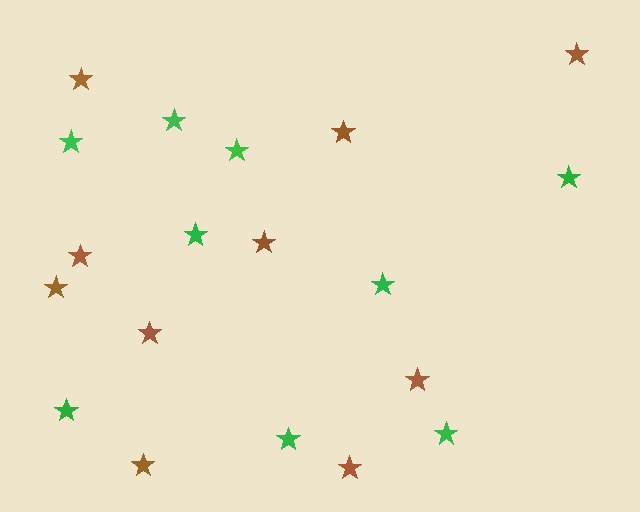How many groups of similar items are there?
There are 2 groups: one group of brown stars (10) and one group of green stars (9).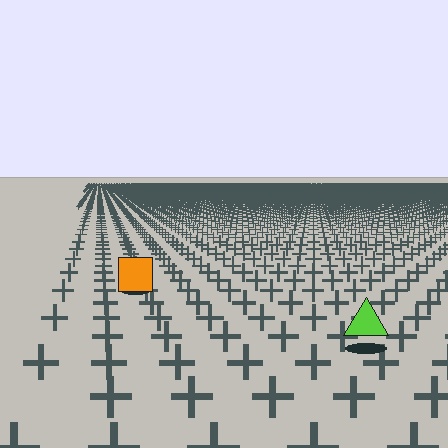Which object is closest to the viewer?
The lime triangle is closest. The texture marks near it are larger and more spread out.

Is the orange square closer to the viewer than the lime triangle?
No. The lime triangle is closer — you can tell from the texture gradient: the ground texture is coarser near it.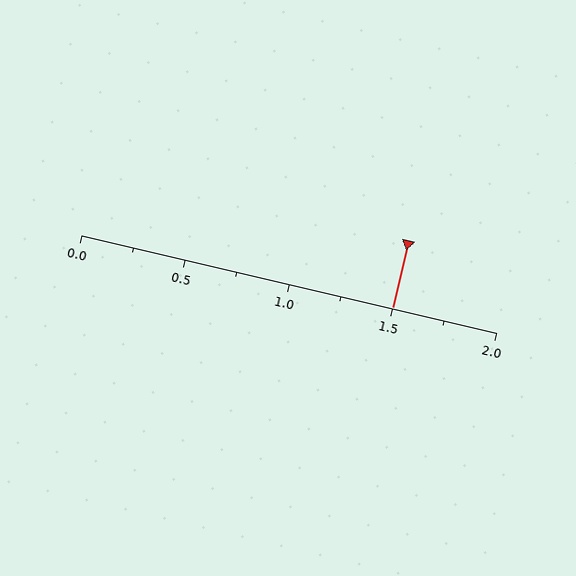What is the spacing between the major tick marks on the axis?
The major ticks are spaced 0.5 apart.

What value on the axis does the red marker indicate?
The marker indicates approximately 1.5.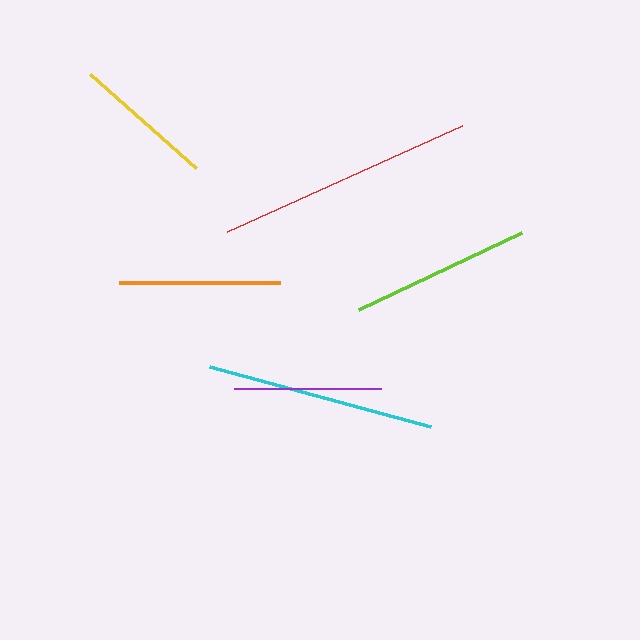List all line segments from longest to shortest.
From longest to shortest: red, cyan, lime, orange, purple, yellow.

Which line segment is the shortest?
The yellow line is the shortest at approximately 142 pixels.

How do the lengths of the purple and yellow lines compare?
The purple and yellow lines are approximately the same length.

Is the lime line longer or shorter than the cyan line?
The cyan line is longer than the lime line.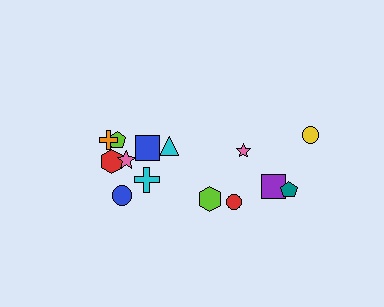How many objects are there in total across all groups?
There are 14 objects.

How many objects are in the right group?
There are 6 objects.